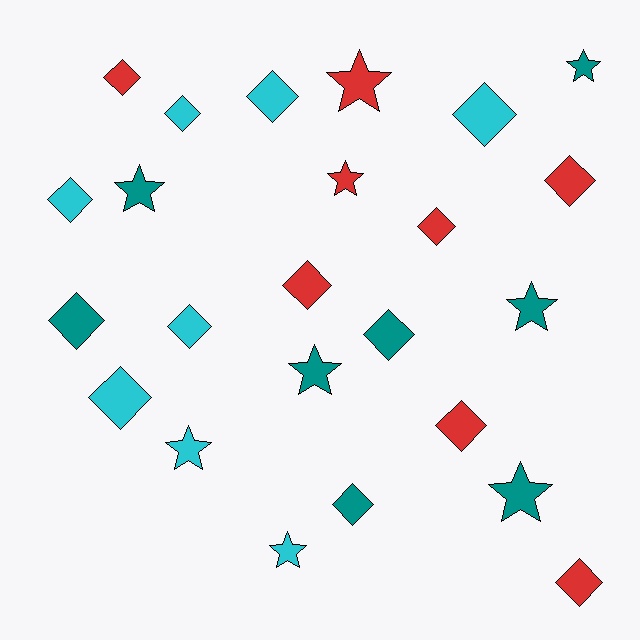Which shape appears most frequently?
Diamond, with 15 objects.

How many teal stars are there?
There are 5 teal stars.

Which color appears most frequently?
Red, with 8 objects.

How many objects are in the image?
There are 24 objects.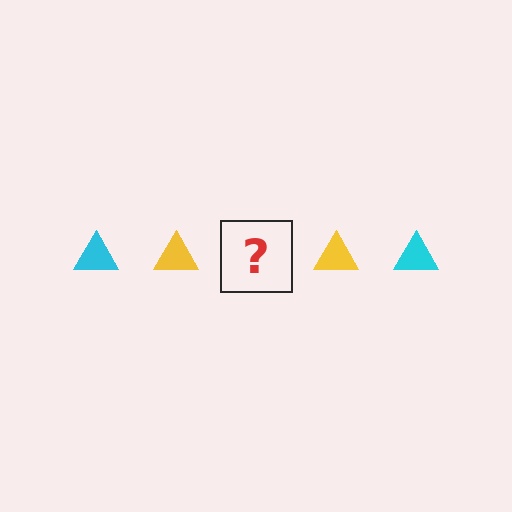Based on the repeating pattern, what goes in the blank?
The blank should be a cyan triangle.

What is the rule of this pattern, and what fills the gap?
The rule is that the pattern cycles through cyan, yellow triangles. The gap should be filled with a cyan triangle.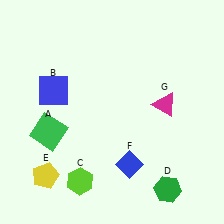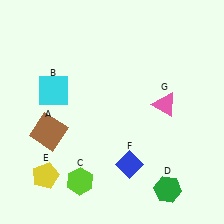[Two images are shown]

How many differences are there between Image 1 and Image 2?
There are 3 differences between the two images.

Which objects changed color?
A changed from green to brown. B changed from blue to cyan. G changed from magenta to pink.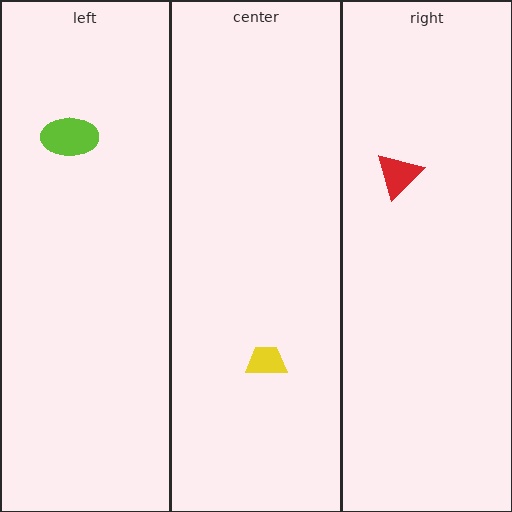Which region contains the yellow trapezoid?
The center region.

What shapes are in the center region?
The yellow trapezoid.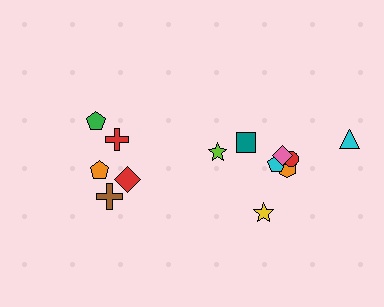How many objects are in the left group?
There are 5 objects.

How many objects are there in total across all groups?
There are 13 objects.